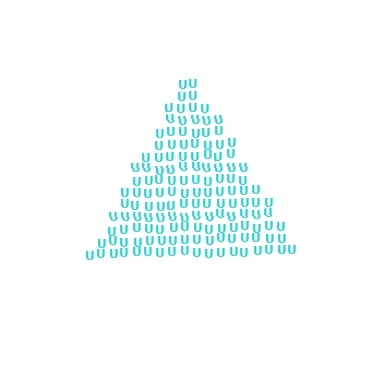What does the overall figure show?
The overall figure shows a triangle.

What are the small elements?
The small elements are letter U's.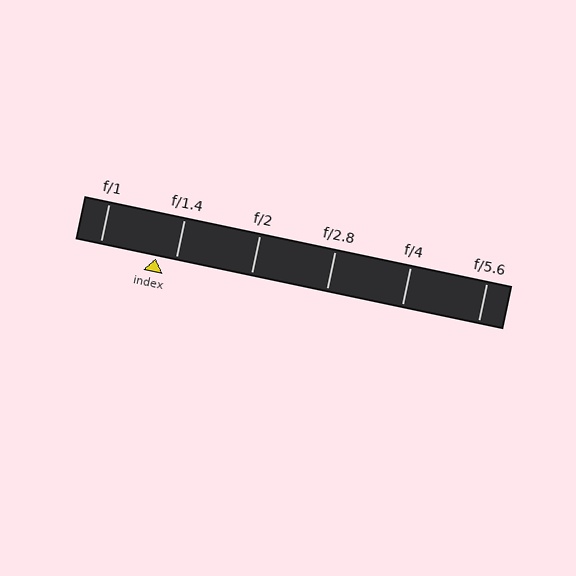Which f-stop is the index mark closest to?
The index mark is closest to f/1.4.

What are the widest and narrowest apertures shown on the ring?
The widest aperture shown is f/1 and the narrowest is f/5.6.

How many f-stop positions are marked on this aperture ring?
There are 6 f-stop positions marked.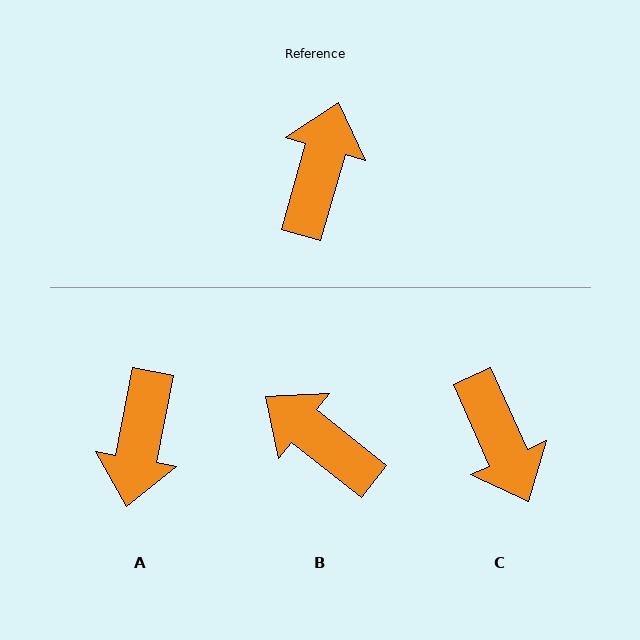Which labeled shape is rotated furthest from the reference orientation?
A, about 175 degrees away.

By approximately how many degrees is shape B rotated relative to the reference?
Approximately 68 degrees counter-clockwise.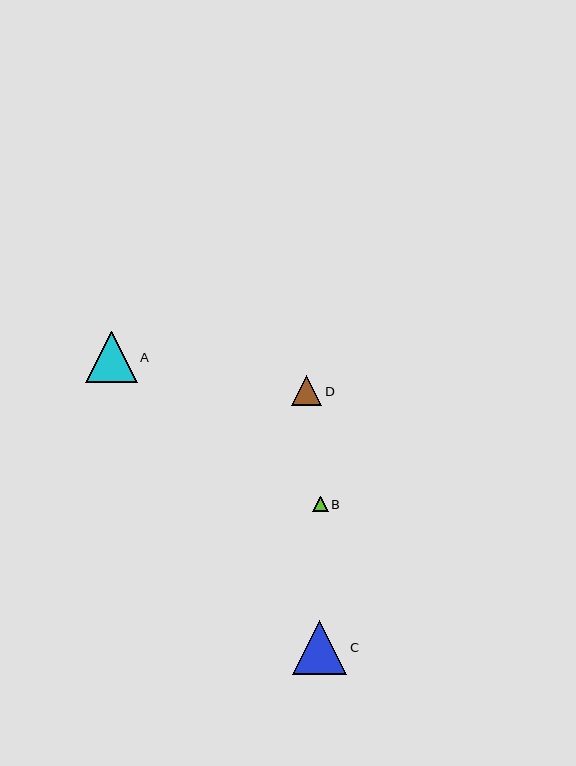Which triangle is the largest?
Triangle C is the largest with a size of approximately 54 pixels.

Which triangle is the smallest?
Triangle B is the smallest with a size of approximately 15 pixels.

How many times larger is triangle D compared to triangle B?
Triangle D is approximately 2.0 times the size of triangle B.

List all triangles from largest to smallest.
From largest to smallest: C, A, D, B.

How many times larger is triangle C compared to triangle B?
Triangle C is approximately 3.6 times the size of triangle B.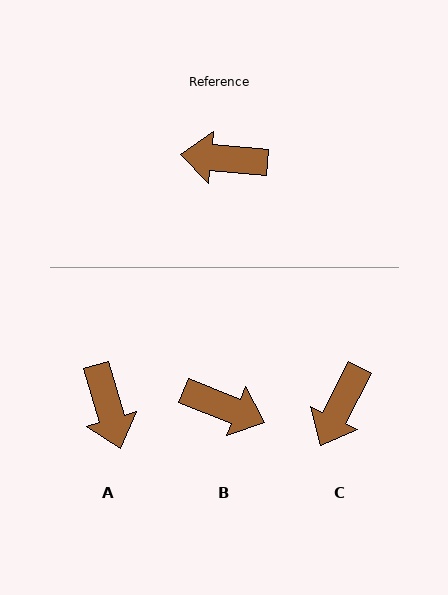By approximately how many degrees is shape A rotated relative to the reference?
Approximately 112 degrees counter-clockwise.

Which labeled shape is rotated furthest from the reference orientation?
B, about 164 degrees away.